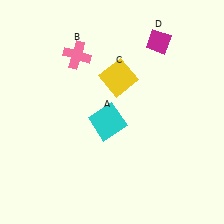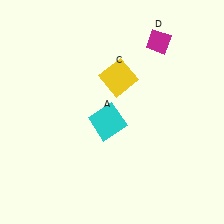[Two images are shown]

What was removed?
The pink cross (B) was removed in Image 2.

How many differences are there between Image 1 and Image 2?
There is 1 difference between the two images.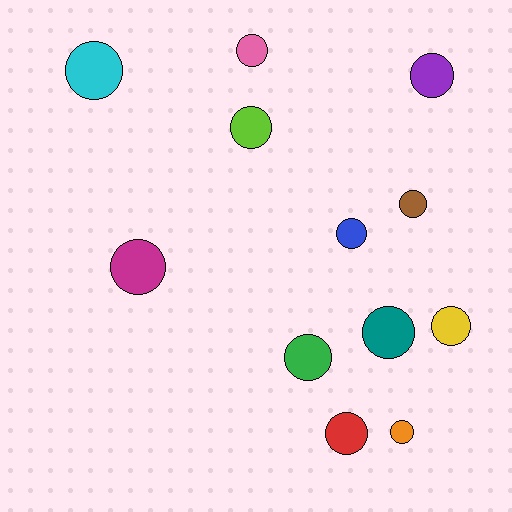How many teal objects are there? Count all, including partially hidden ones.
There is 1 teal object.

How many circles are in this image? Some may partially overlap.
There are 12 circles.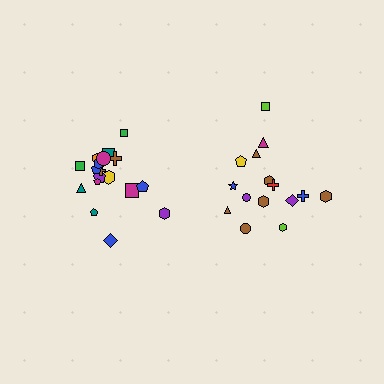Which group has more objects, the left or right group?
The left group.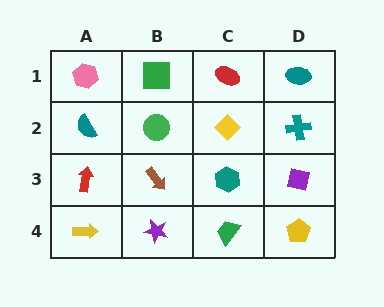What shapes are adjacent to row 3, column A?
A teal semicircle (row 2, column A), a yellow arrow (row 4, column A), a brown arrow (row 3, column B).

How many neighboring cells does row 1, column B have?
3.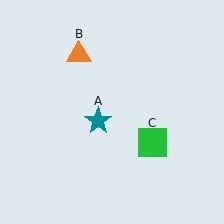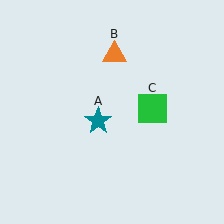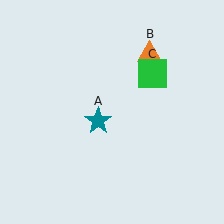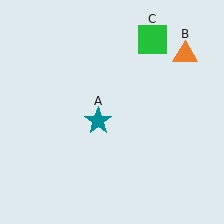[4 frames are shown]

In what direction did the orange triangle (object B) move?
The orange triangle (object B) moved right.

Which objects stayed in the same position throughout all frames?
Teal star (object A) remained stationary.